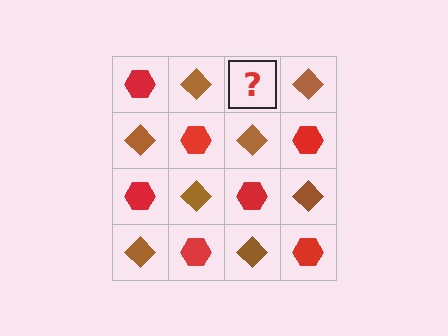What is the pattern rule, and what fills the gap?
The rule is that it alternates red hexagon and brown diamond in a checkerboard pattern. The gap should be filled with a red hexagon.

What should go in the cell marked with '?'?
The missing cell should contain a red hexagon.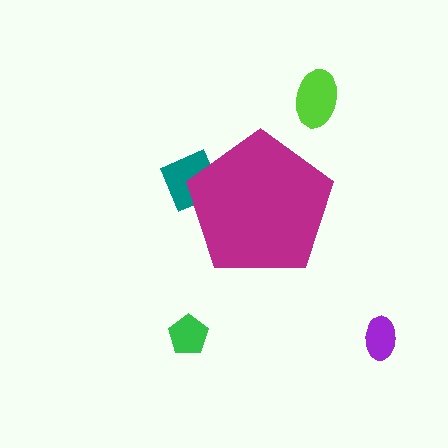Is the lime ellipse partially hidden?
No, the lime ellipse is fully visible.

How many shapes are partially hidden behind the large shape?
1 shape is partially hidden.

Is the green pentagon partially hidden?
No, the green pentagon is fully visible.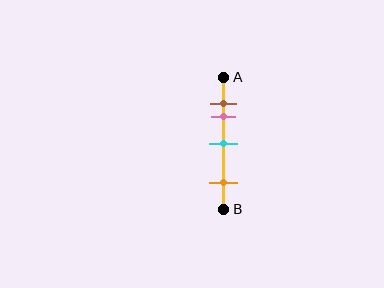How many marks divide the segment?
There are 4 marks dividing the segment.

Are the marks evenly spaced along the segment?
No, the marks are not evenly spaced.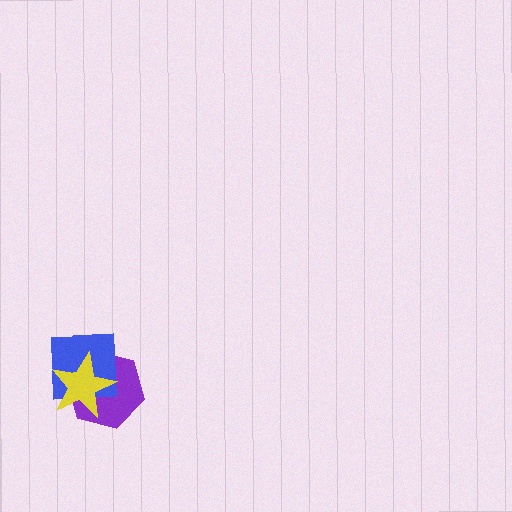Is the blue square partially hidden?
Yes, it is partially covered by another shape.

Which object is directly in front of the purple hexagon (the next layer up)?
The blue square is directly in front of the purple hexagon.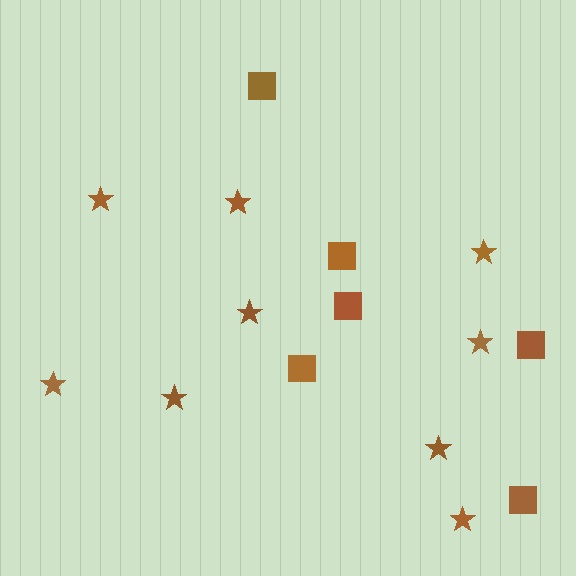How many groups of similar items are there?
There are 2 groups: one group of stars (9) and one group of squares (6).